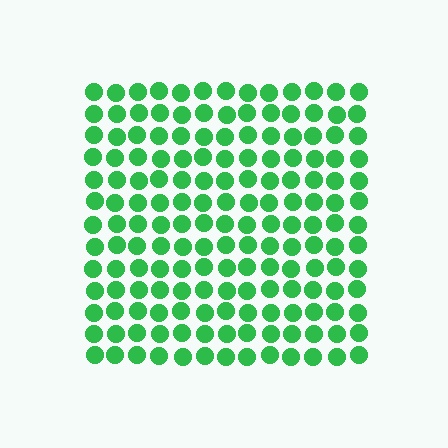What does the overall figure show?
The overall figure shows a square.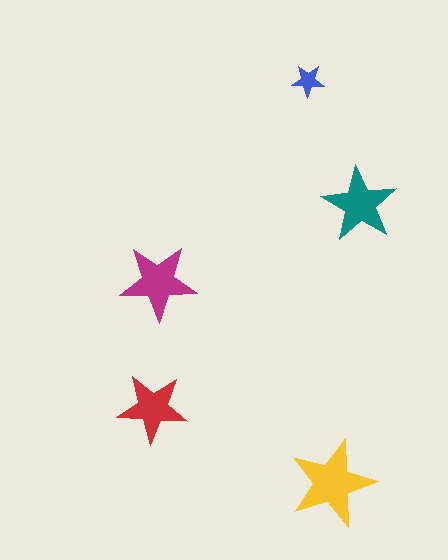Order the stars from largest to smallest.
the yellow one, the magenta one, the teal one, the red one, the blue one.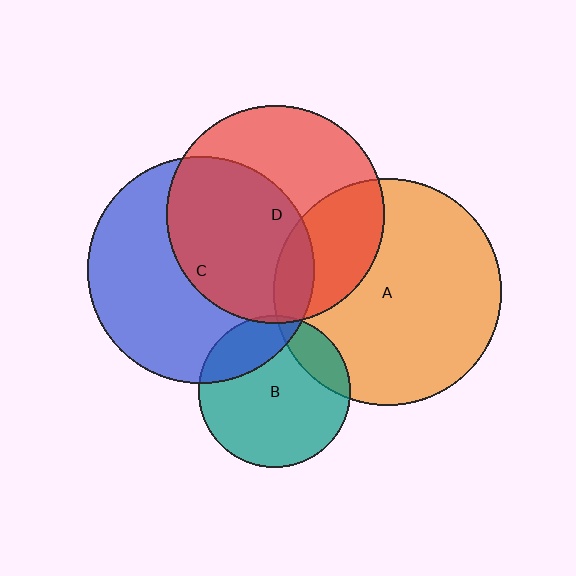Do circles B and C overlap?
Yes.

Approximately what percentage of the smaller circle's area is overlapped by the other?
Approximately 20%.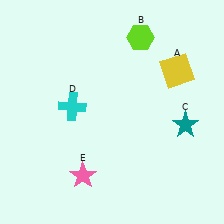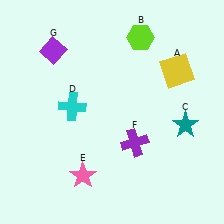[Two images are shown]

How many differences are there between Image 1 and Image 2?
There are 2 differences between the two images.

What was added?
A purple cross (F), a purple diamond (G) were added in Image 2.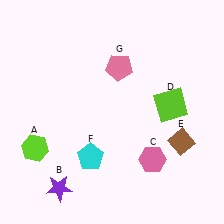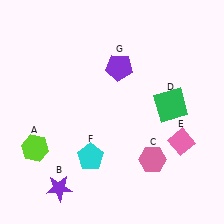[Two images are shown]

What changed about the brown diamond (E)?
In Image 1, E is brown. In Image 2, it changed to pink.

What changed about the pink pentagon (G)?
In Image 1, G is pink. In Image 2, it changed to purple.